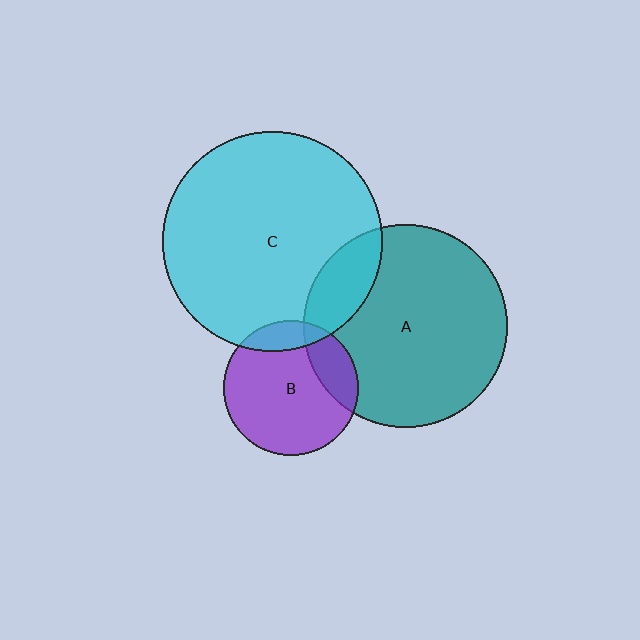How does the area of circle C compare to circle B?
Approximately 2.7 times.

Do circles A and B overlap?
Yes.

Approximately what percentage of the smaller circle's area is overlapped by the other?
Approximately 20%.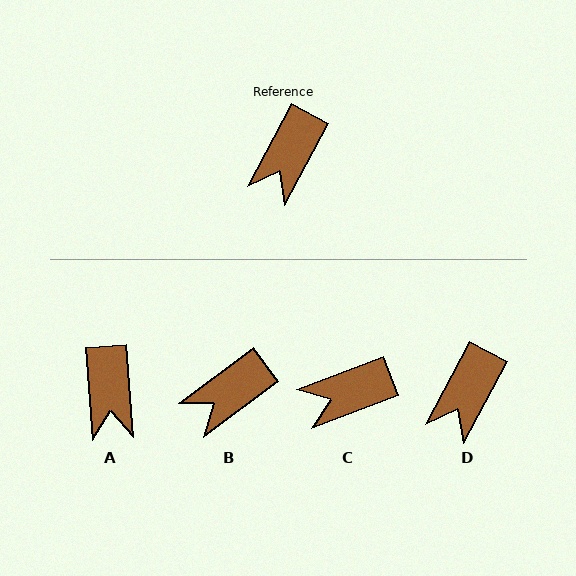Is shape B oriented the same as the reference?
No, it is off by about 25 degrees.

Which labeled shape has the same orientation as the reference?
D.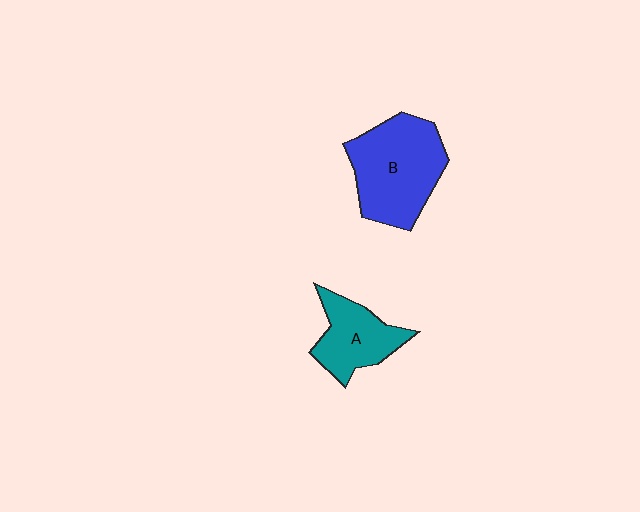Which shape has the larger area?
Shape B (blue).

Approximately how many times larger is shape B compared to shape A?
Approximately 1.6 times.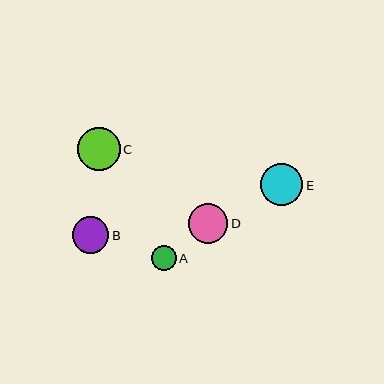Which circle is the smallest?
Circle A is the smallest with a size of approximately 25 pixels.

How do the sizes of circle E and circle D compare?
Circle E and circle D are approximately the same size.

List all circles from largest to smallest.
From largest to smallest: C, E, D, B, A.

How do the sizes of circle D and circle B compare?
Circle D and circle B are approximately the same size.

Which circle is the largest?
Circle C is the largest with a size of approximately 43 pixels.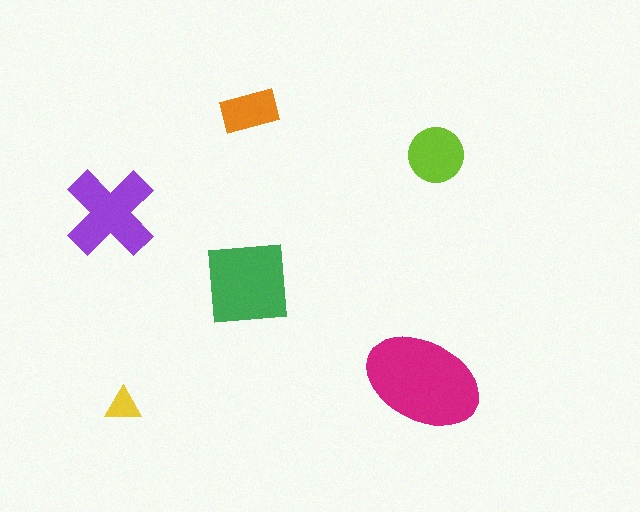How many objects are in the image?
There are 6 objects in the image.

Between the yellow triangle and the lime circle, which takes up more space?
The lime circle.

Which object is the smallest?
The yellow triangle.